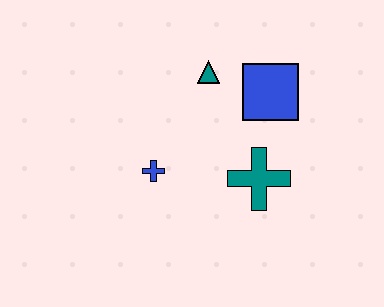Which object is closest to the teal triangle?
The blue square is closest to the teal triangle.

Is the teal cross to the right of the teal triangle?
Yes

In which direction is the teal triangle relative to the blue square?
The teal triangle is to the left of the blue square.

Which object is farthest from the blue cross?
The blue square is farthest from the blue cross.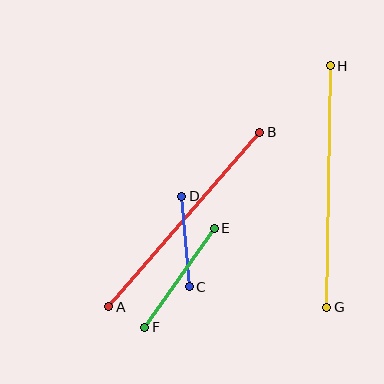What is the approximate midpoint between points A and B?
The midpoint is at approximately (184, 220) pixels.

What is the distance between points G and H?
The distance is approximately 242 pixels.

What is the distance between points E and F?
The distance is approximately 121 pixels.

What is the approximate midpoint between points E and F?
The midpoint is at approximately (180, 278) pixels.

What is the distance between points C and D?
The distance is approximately 91 pixels.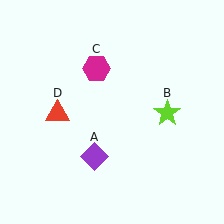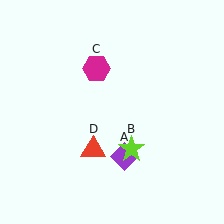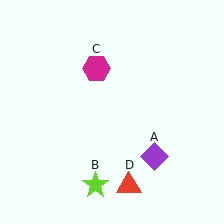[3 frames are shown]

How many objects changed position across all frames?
3 objects changed position: purple diamond (object A), lime star (object B), red triangle (object D).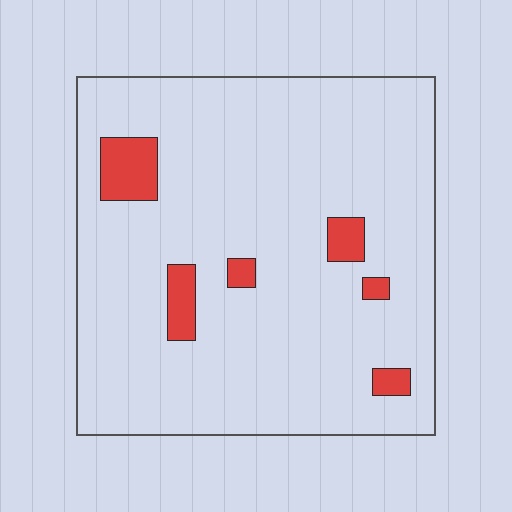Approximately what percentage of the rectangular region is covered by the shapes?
Approximately 10%.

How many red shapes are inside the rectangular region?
6.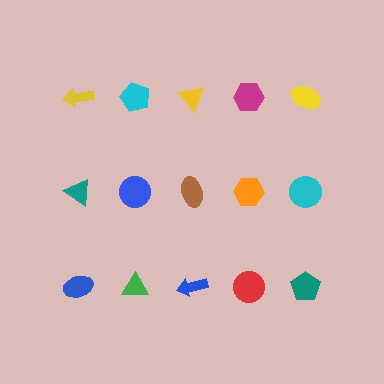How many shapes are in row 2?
5 shapes.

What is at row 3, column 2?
A green triangle.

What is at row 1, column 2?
A cyan pentagon.